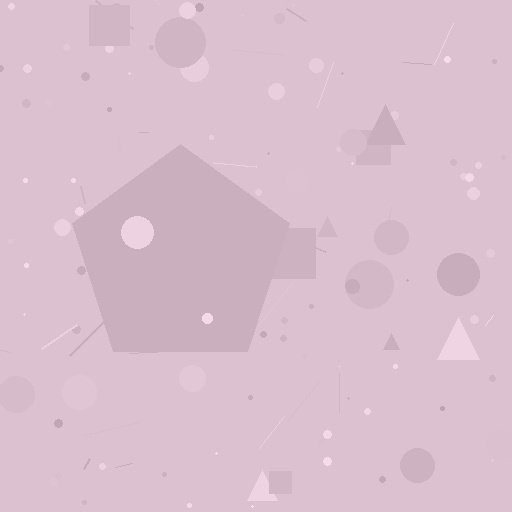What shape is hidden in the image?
A pentagon is hidden in the image.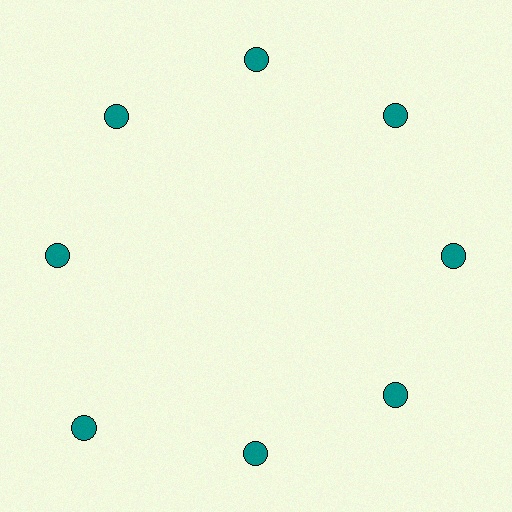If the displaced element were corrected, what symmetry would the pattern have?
It would have 8-fold rotational symmetry — the pattern would map onto itself every 45 degrees.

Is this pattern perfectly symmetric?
No. The 8 teal circles are arranged in a ring, but one element near the 8 o'clock position is pushed outward from the center, breaking the 8-fold rotational symmetry.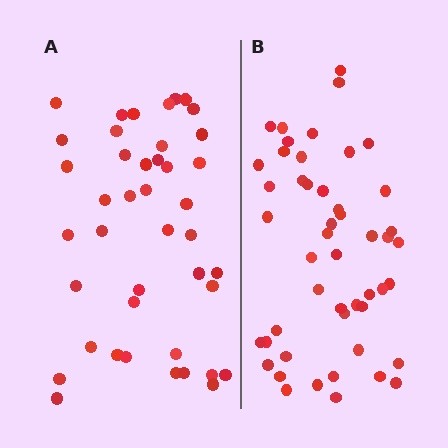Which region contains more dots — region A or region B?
Region B (the right region) has more dots.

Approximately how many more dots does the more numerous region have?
Region B has roughly 8 or so more dots than region A.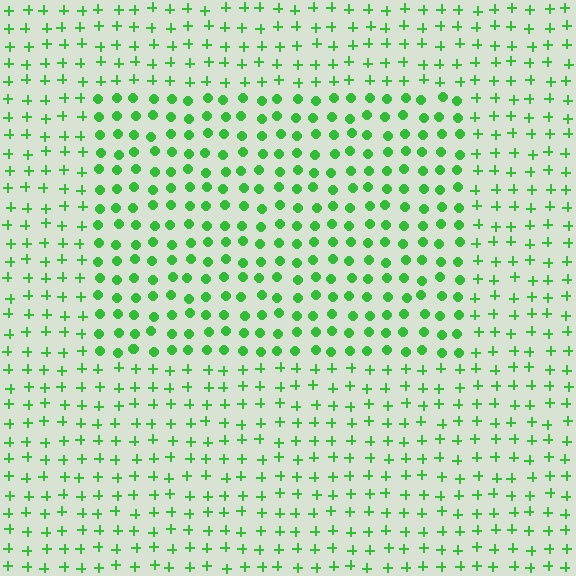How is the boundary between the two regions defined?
The boundary is defined by a change in element shape: circles inside vs. plus signs outside. All elements share the same color and spacing.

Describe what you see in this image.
The image is filled with small green elements arranged in a uniform grid. A rectangle-shaped region contains circles, while the surrounding area contains plus signs. The boundary is defined purely by the change in element shape.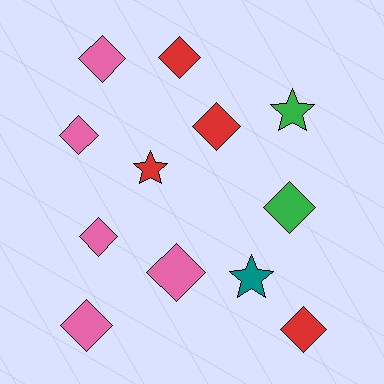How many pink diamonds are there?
There are 5 pink diamonds.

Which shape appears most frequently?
Diamond, with 9 objects.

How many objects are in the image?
There are 12 objects.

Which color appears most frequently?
Pink, with 5 objects.